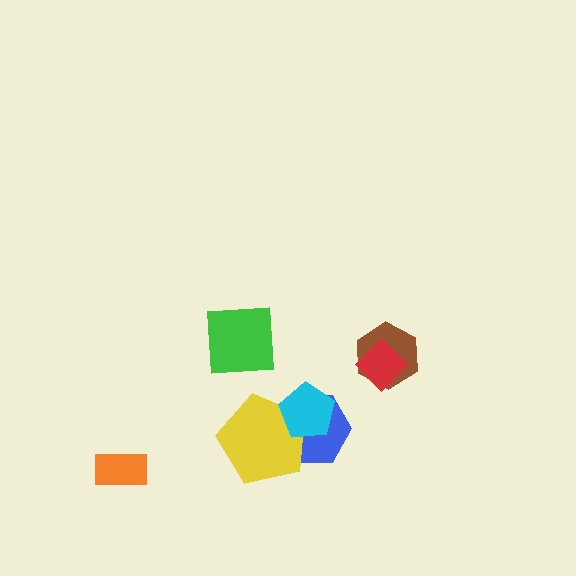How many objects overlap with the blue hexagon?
2 objects overlap with the blue hexagon.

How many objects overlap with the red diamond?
1 object overlaps with the red diamond.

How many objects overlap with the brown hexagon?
1 object overlaps with the brown hexagon.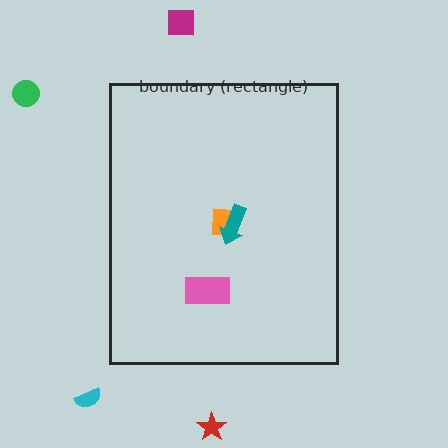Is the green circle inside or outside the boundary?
Outside.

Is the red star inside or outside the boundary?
Outside.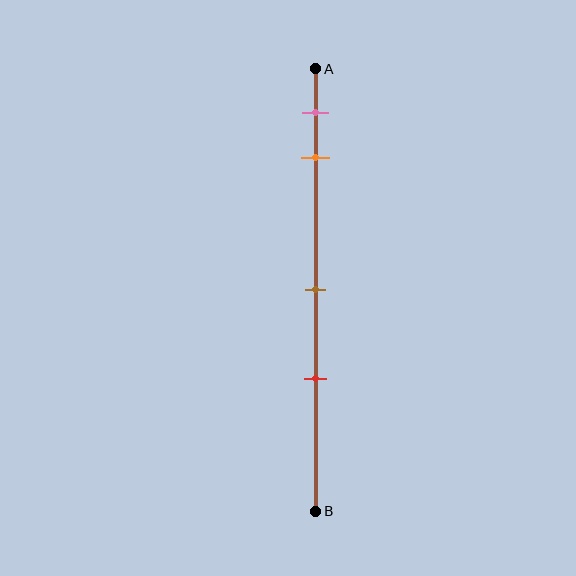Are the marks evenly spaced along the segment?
No, the marks are not evenly spaced.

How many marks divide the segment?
There are 4 marks dividing the segment.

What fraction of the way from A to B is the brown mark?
The brown mark is approximately 50% (0.5) of the way from A to B.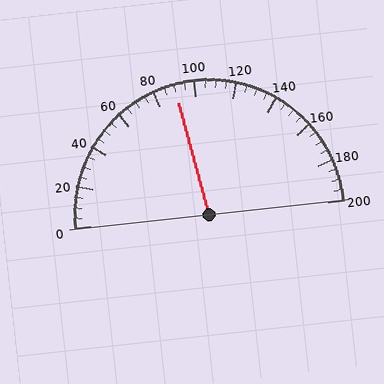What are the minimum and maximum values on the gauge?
The gauge ranges from 0 to 200.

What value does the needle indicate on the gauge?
The needle indicates approximately 90.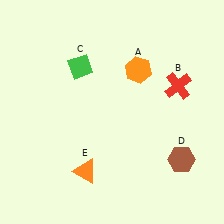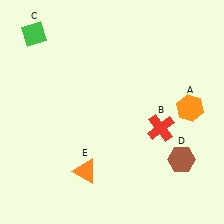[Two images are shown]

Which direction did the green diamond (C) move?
The green diamond (C) moved left.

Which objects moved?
The objects that moved are: the orange hexagon (A), the red cross (B), the green diamond (C).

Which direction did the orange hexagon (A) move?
The orange hexagon (A) moved right.